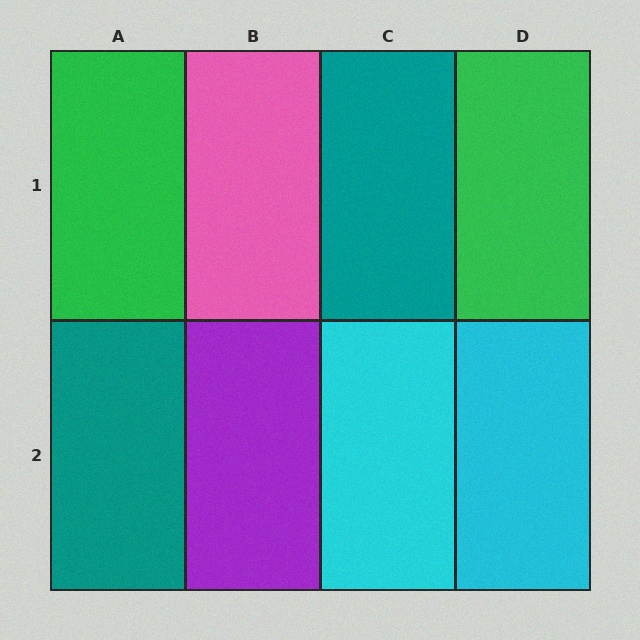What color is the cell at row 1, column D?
Green.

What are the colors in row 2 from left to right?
Teal, purple, cyan, cyan.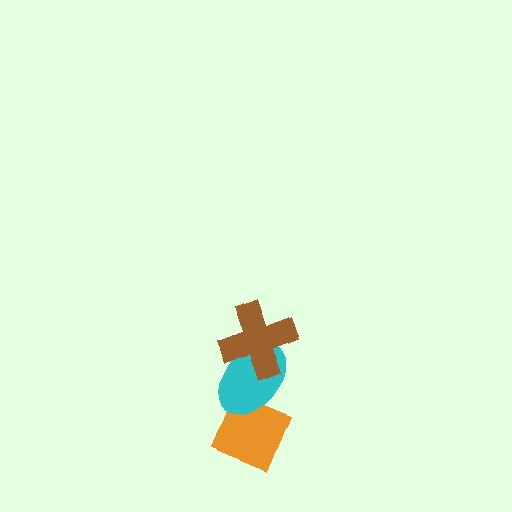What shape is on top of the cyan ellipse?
The brown cross is on top of the cyan ellipse.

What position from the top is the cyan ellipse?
The cyan ellipse is 2nd from the top.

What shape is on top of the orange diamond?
The cyan ellipse is on top of the orange diamond.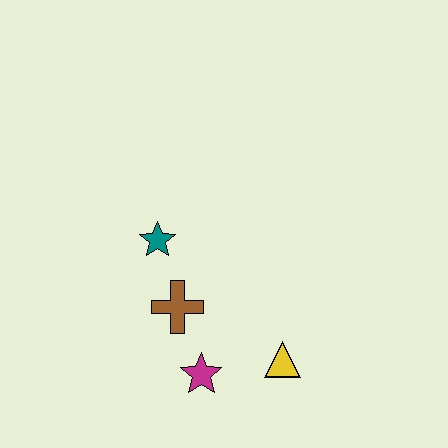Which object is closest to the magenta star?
The brown cross is closest to the magenta star.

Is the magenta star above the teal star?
No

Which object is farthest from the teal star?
The yellow triangle is farthest from the teal star.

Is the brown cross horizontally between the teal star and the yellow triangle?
Yes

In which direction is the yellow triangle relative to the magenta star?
The yellow triangle is to the right of the magenta star.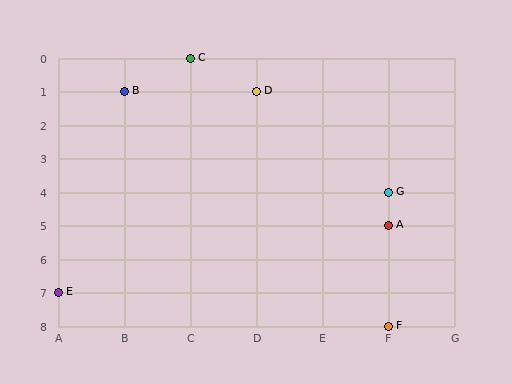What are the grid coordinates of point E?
Point E is at grid coordinates (A, 7).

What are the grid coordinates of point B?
Point B is at grid coordinates (B, 1).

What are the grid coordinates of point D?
Point D is at grid coordinates (D, 1).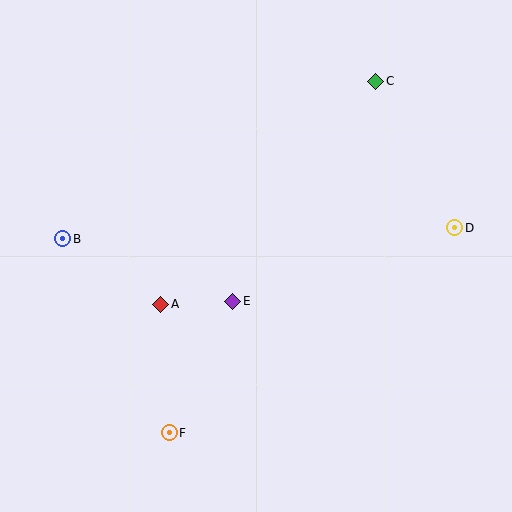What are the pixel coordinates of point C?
Point C is at (376, 81).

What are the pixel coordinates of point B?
Point B is at (63, 239).